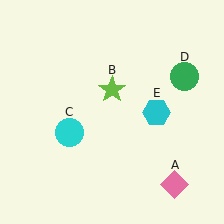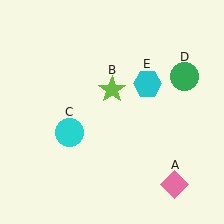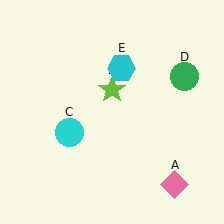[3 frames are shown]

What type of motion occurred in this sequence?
The cyan hexagon (object E) rotated counterclockwise around the center of the scene.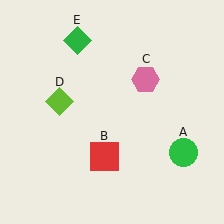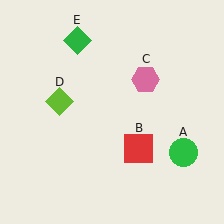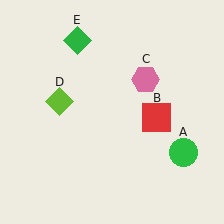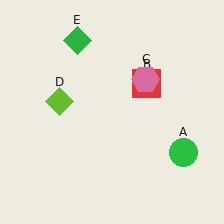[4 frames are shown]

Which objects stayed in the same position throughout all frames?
Green circle (object A) and pink hexagon (object C) and lime diamond (object D) and green diamond (object E) remained stationary.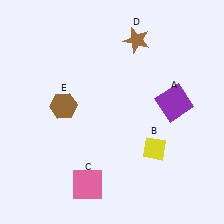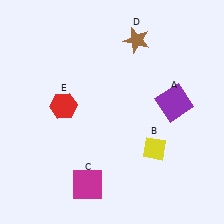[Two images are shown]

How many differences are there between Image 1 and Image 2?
There are 2 differences between the two images.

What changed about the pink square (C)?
In Image 1, C is pink. In Image 2, it changed to magenta.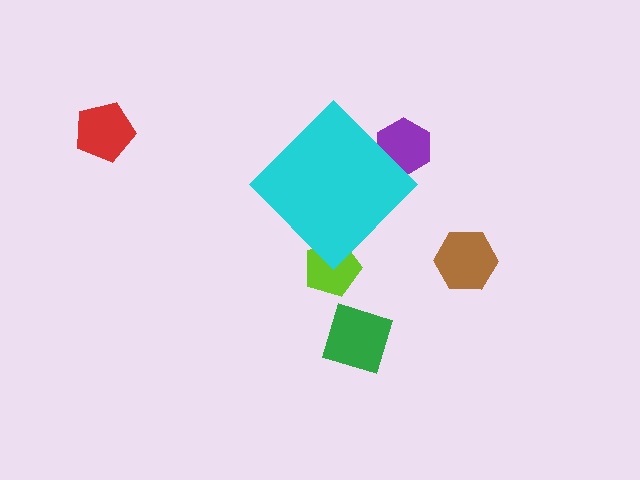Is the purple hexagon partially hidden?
Yes, the purple hexagon is partially hidden behind the cyan diamond.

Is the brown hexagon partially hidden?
No, the brown hexagon is fully visible.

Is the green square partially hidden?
No, the green square is fully visible.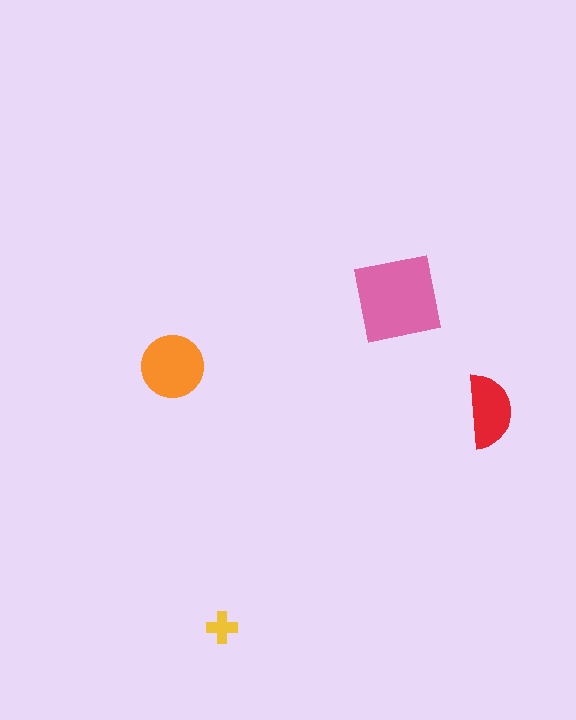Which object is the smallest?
The yellow cross.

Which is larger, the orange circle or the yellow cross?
The orange circle.